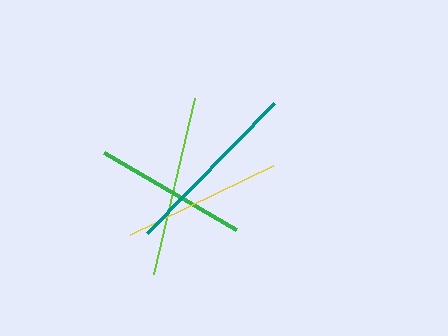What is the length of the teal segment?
The teal segment is approximately 182 pixels long.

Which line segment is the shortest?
The green line is the shortest at approximately 152 pixels.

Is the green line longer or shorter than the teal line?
The teal line is longer than the green line.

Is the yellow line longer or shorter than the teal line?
The teal line is longer than the yellow line.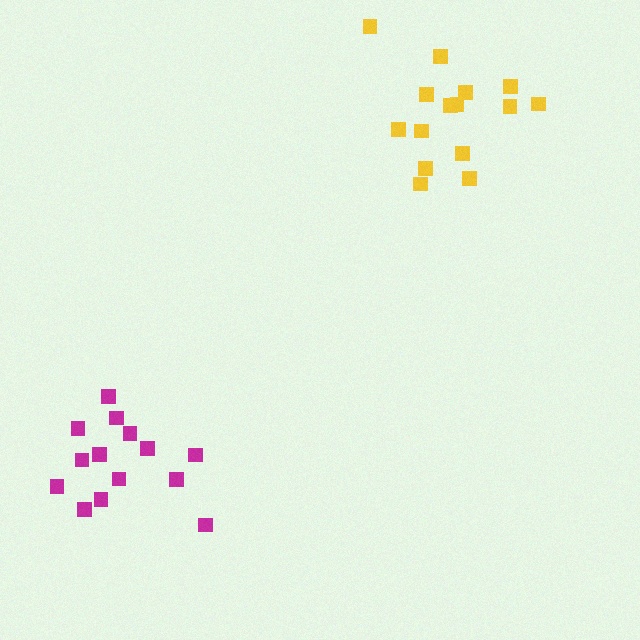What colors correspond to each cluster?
The clusters are colored: magenta, yellow.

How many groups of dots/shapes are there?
There are 2 groups.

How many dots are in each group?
Group 1: 14 dots, Group 2: 15 dots (29 total).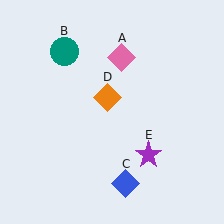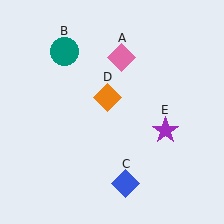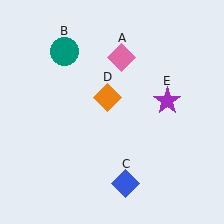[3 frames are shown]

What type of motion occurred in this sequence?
The purple star (object E) rotated counterclockwise around the center of the scene.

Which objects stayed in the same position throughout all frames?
Pink diamond (object A) and teal circle (object B) and blue diamond (object C) and orange diamond (object D) remained stationary.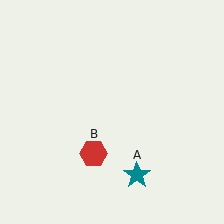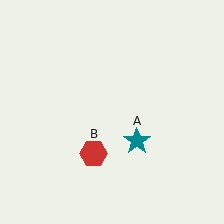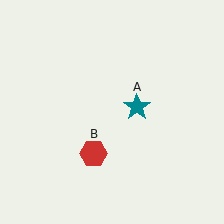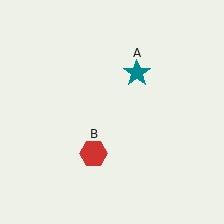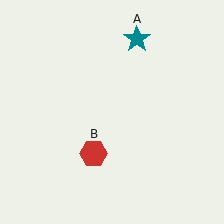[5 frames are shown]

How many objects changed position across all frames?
1 object changed position: teal star (object A).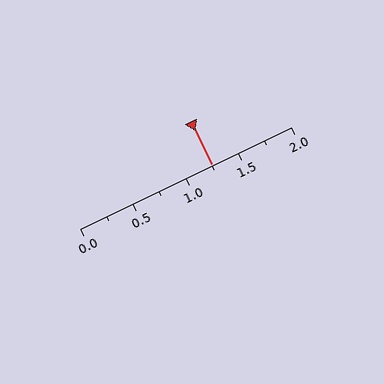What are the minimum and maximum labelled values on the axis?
The axis runs from 0.0 to 2.0.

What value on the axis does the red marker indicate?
The marker indicates approximately 1.25.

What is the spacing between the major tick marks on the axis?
The major ticks are spaced 0.5 apart.